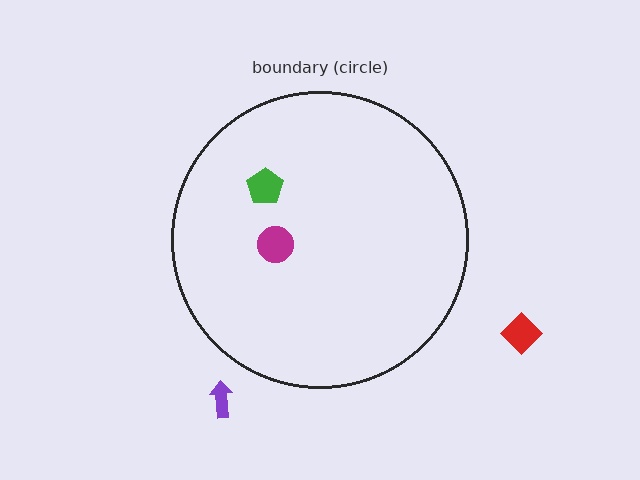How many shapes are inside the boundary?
2 inside, 2 outside.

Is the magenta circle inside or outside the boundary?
Inside.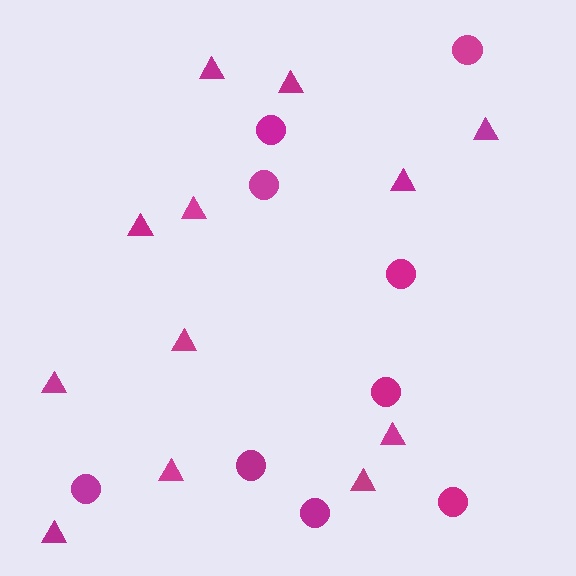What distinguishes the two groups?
There are 2 groups: one group of circles (9) and one group of triangles (12).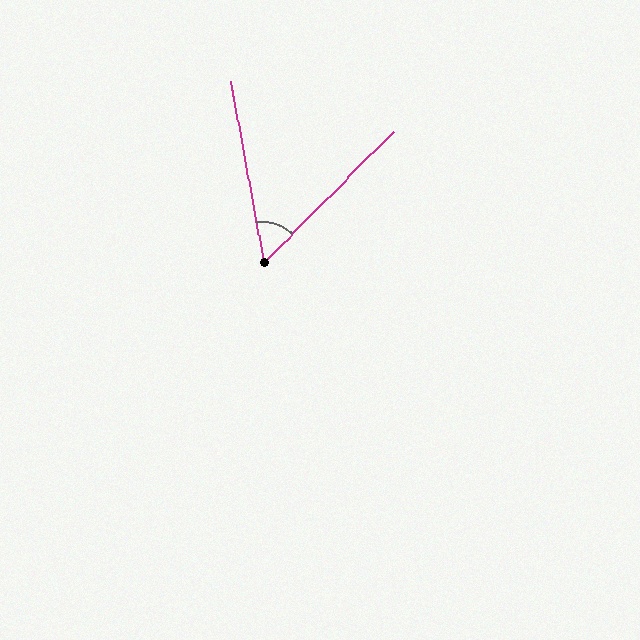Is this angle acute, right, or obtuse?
It is acute.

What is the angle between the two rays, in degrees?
Approximately 55 degrees.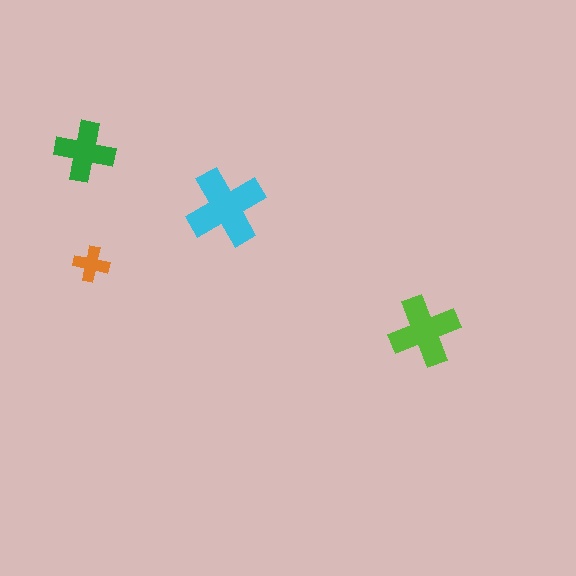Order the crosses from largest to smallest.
the cyan one, the lime one, the green one, the orange one.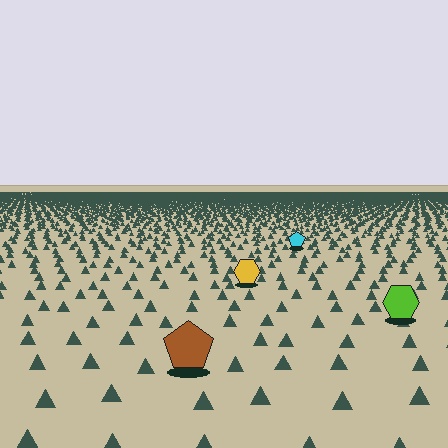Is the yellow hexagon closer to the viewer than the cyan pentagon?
Yes. The yellow hexagon is closer — you can tell from the texture gradient: the ground texture is coarser near it.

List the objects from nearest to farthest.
From nearest to farthest: the brown pentagon, the lime hexagon, the yellow hexagon, the cyan pentagon.